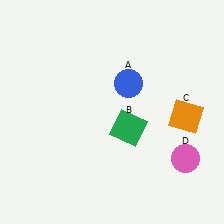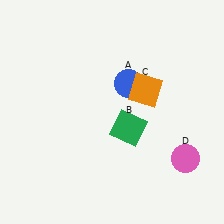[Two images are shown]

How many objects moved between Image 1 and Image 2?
1 object moved between the two images.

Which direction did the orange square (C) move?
The orange square (C) moved left.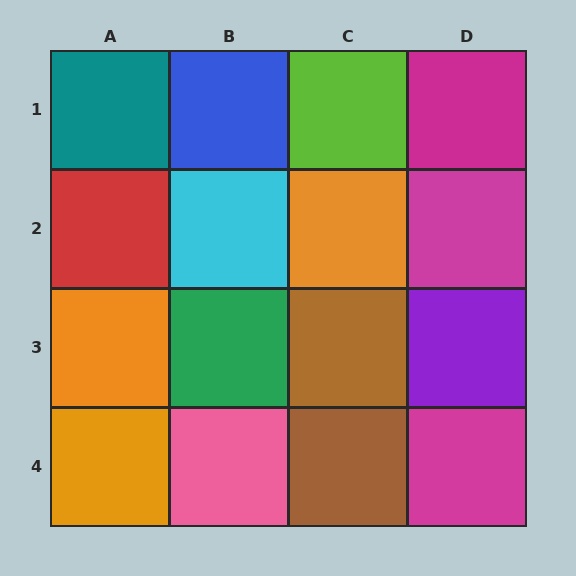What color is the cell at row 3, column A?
Orange.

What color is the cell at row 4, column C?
Brown.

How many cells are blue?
1 cell is blue.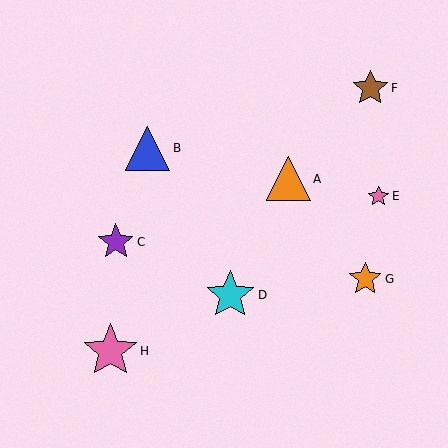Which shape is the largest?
The pink star (labeled H) is the largest.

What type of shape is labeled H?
Shape H is a pink star.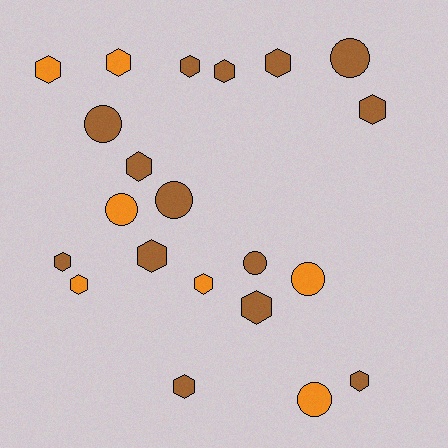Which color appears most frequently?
Brown, with 14 objects.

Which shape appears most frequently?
Hexagon, with 14 objects.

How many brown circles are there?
There are 4 brown circles.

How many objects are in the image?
There are 21 objects.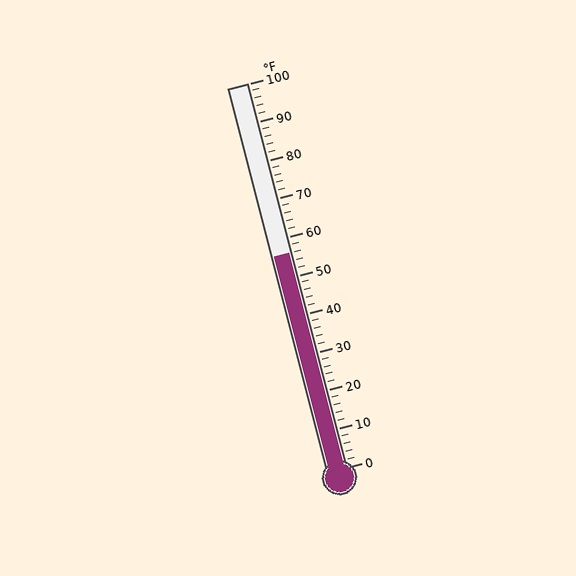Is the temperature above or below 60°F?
The temperature is below 60°F.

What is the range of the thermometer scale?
The thermometer scale ranges from 0°F to 100°F.